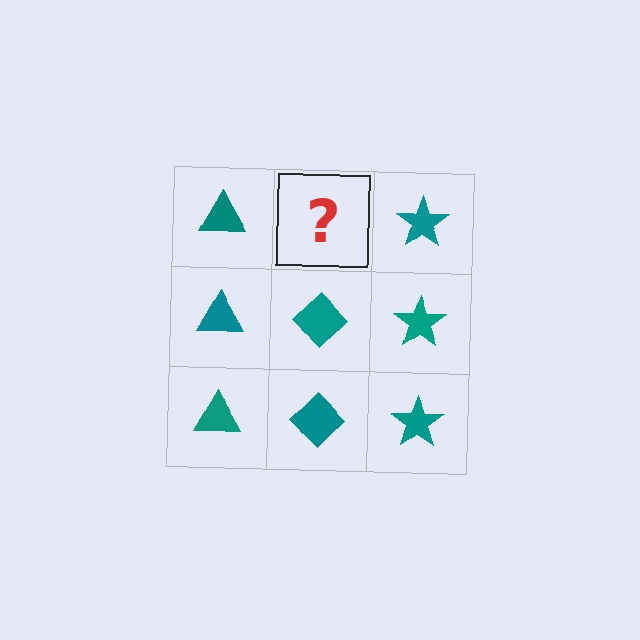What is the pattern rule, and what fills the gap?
The rule is that each column has a consistent shape. The gap should be filled with a teal diamond.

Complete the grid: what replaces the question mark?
The question mark should be replaced with a teal diamond.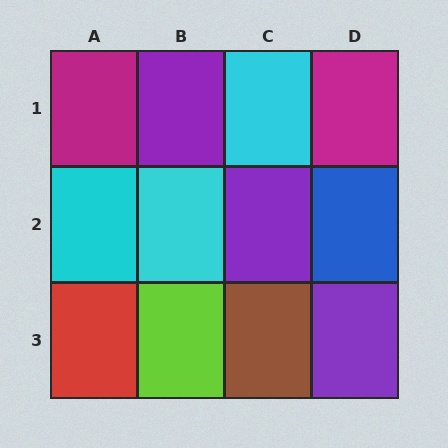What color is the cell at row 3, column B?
Lime.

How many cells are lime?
1 cell is lime.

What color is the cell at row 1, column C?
Cyan.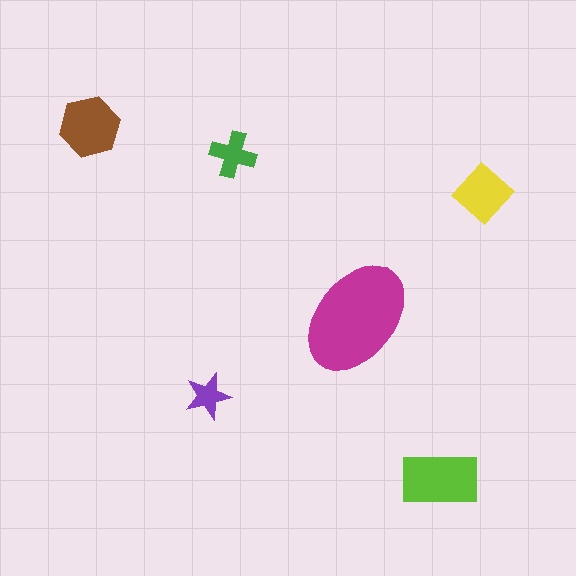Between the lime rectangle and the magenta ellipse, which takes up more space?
The magenta ellipse.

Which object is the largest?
The magenta ellipse.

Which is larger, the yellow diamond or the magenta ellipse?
The magenta ellipse.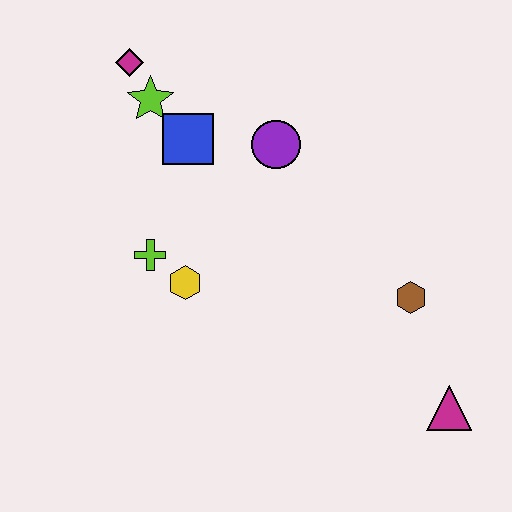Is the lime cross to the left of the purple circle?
Yes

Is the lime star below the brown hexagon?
No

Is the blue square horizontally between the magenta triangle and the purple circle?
No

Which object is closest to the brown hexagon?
The magenta triangle is closest to the brown hexagon.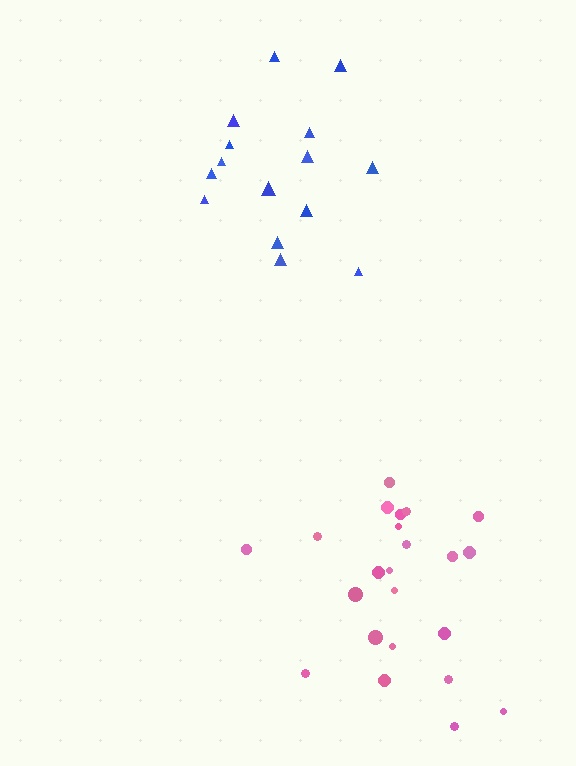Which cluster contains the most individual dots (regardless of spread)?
Pink (23).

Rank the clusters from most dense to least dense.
pink, blue.